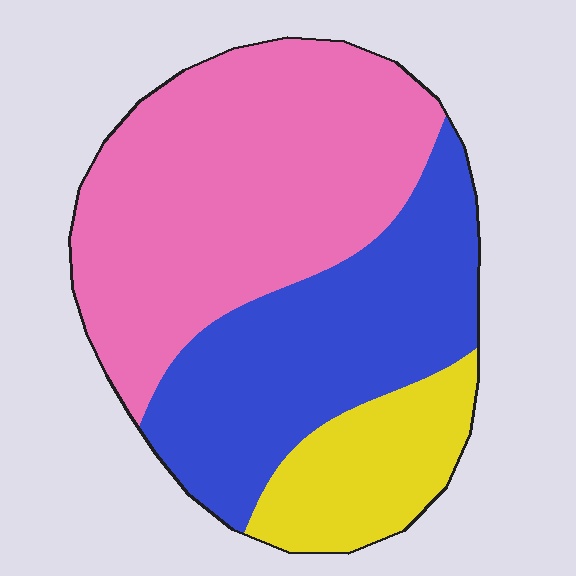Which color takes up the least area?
Yellow, at roughly 15%.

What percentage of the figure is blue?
Blue takes up about one third (1/3) of the figure.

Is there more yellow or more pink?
Pink.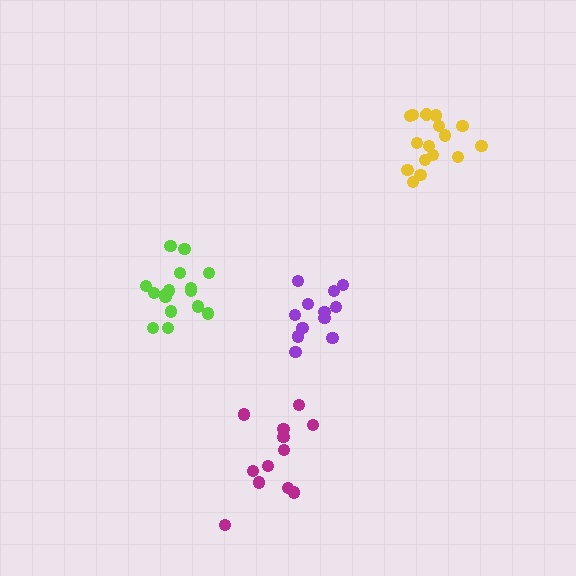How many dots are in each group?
Group 1: 12 dots, Group 2: 16 dots, Group 3: 12 dots, Group 4: 16 dots (56 total).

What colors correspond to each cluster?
The clusters are colored: magenta, yellow, purple, lime.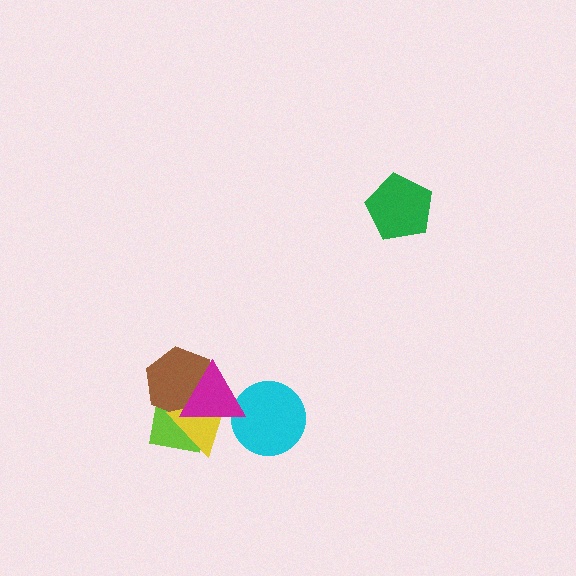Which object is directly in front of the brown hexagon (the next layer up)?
The yellow triangle is directly in front of the brown hexagon.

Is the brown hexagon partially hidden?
Yes, it is partially covered by another shape.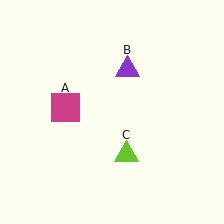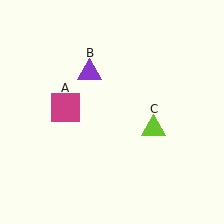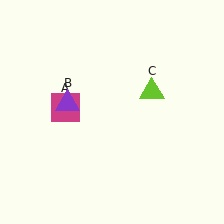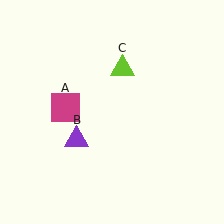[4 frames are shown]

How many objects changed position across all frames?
2 objects changed position: purple triangle (object B), lime triangle (object C).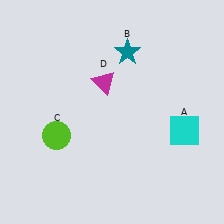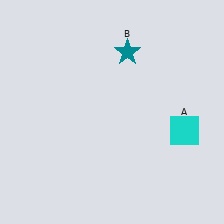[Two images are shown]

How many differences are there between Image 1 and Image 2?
There are 2 differences between the two images.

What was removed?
The lime circle (C), the magenta triangle (D) were removed in Image 2.